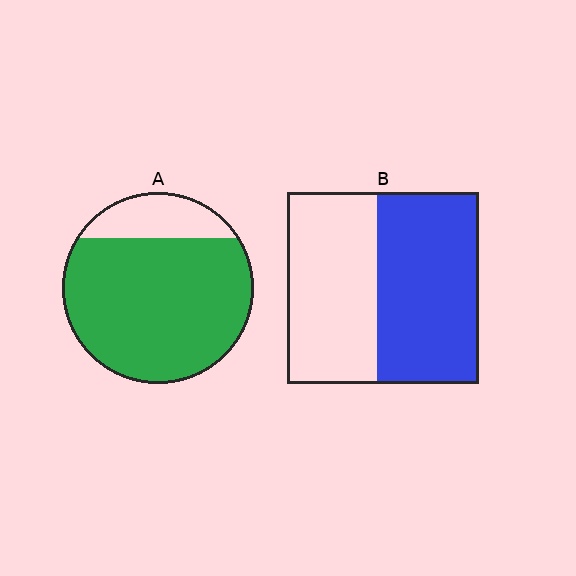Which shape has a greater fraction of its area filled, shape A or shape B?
Shape A.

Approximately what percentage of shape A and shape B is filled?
A is approximately 80% and B is approximately 55%.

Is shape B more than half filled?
Roughly half.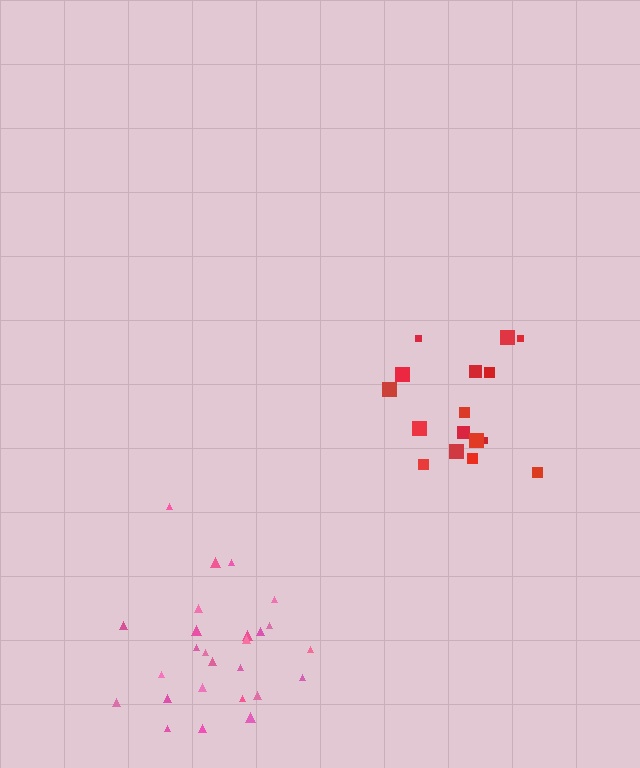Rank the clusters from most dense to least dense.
red, pink.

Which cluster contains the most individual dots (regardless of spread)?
Pink (26).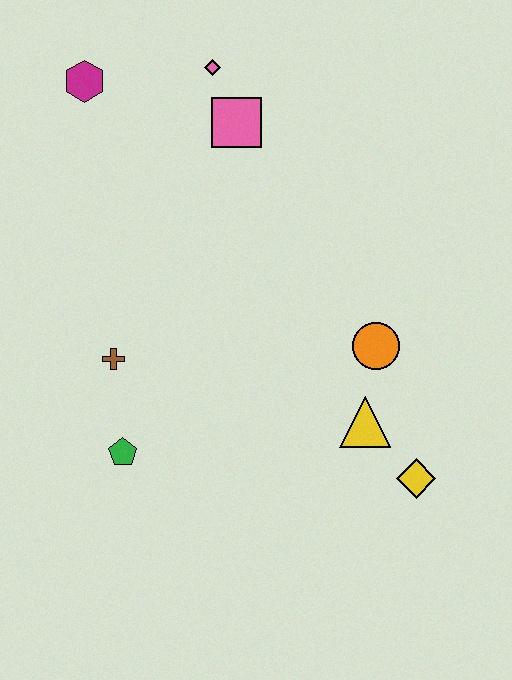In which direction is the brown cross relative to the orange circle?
The brown cross is to the left of the orange circle.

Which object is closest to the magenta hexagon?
The pink diamond is closest to the magenta hexagon.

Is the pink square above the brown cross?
Yes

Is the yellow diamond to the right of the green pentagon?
Yes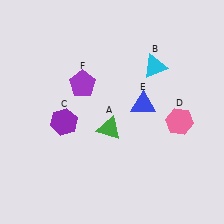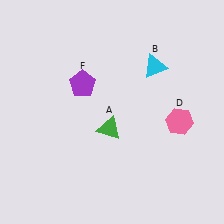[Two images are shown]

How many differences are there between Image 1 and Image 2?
There are 2 differences between the two images.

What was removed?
The purple hexagon (C), the blue triangle (E) were removed in Image 2.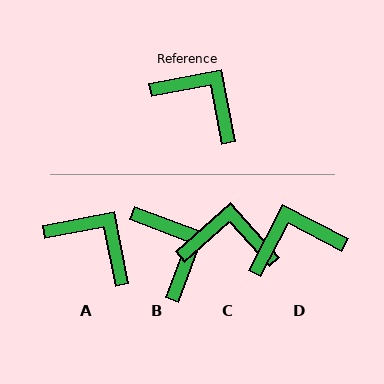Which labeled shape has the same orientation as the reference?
A.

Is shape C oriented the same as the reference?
No, it is off by about 31 degrees.